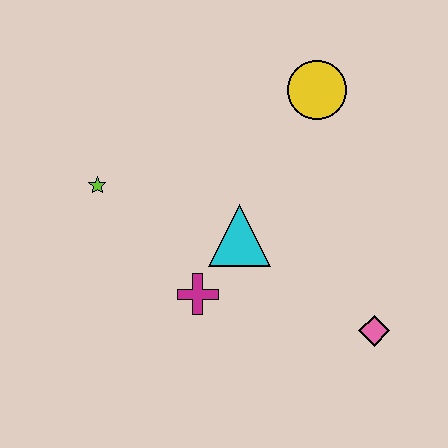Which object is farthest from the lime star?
The pink diamond is farthest from the lime star.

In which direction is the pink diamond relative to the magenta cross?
The pink diamond is to the right of the magenta cross.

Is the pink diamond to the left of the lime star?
No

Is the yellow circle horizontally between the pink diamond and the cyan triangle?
Yes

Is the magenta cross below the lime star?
Yes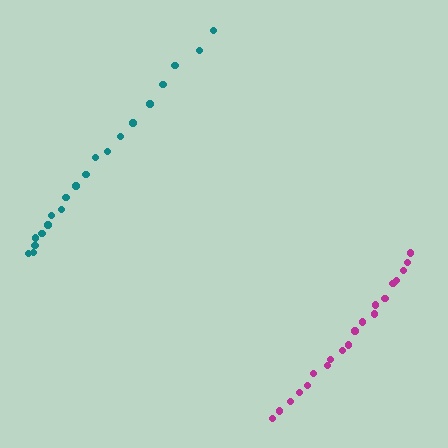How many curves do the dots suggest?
There are 2 distinct paths.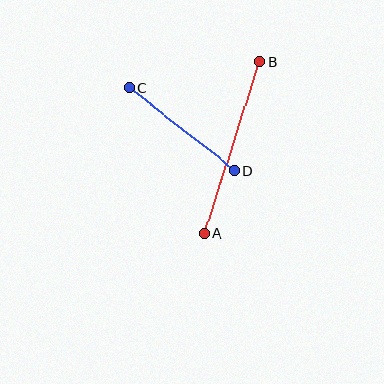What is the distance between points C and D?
The distance is approximately 134 pixels.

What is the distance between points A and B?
The distance is approximately 180 pixels.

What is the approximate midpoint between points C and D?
The midpoint is at approximately (182, 129) pixels.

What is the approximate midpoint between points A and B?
The midpoint is at approximately (232, 148) pixels.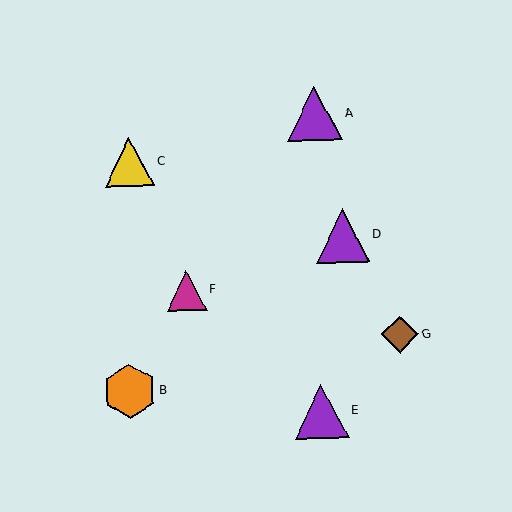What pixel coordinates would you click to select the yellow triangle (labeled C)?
Click at (129, 162) to select the yellow triangle C.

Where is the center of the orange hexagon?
The center of the orange hexagon is at (130, 391).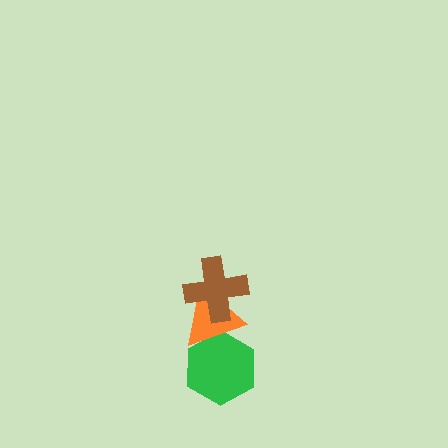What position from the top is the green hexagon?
The green hexagon is 3rd from the top.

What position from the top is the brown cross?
The brown cross is 1st from the top.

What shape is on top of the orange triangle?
The brown cross is on top of the orange triangle.